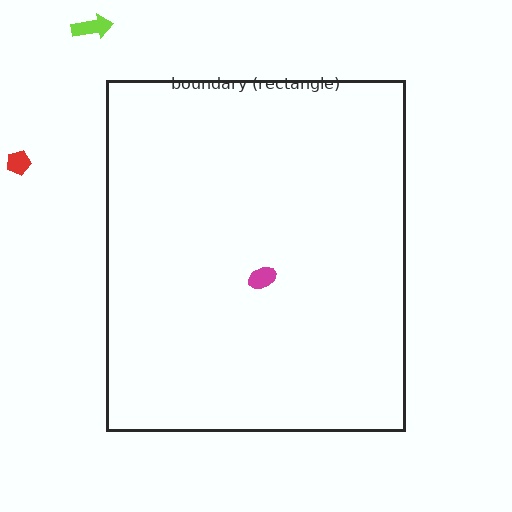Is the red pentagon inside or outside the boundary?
Outside.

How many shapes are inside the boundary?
1 inside, 2 outside.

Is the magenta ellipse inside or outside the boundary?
Inside.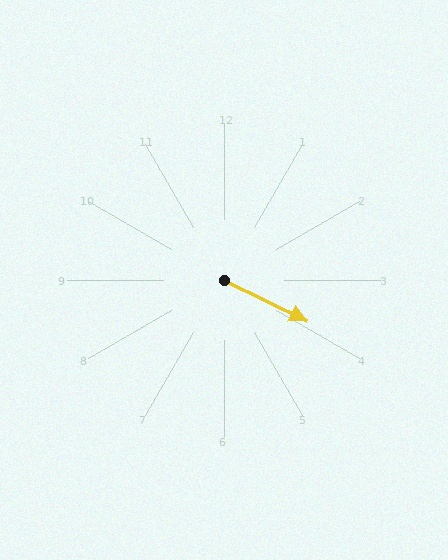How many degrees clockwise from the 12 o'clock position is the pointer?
Approximately 116 degrees.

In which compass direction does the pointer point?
Southeast.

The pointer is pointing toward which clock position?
Roughly 4 o'clock.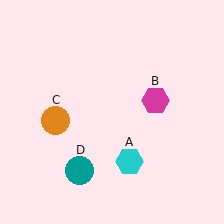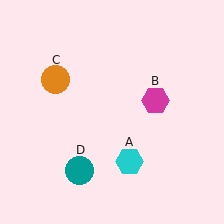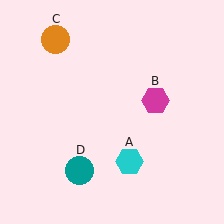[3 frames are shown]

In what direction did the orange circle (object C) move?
The orange circle (object C) moved up.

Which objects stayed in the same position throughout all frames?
Cyan hexagon (object A) and magenta hexagon (object B) and teal circle (object D) remained stationary.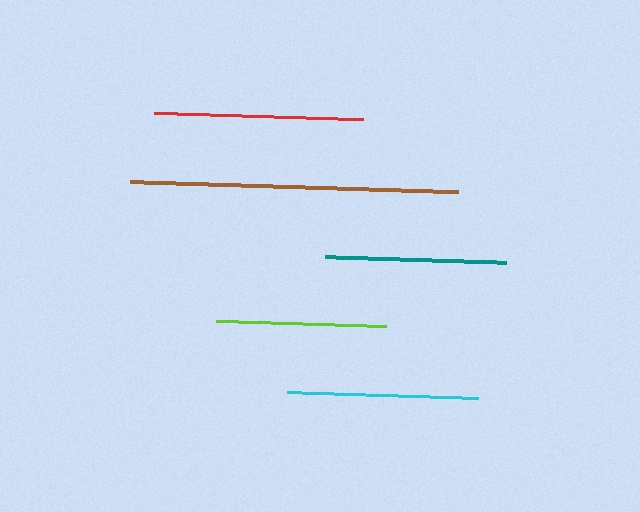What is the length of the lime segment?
The lime segment is approximately 170 pixels long.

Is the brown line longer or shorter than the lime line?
The brown line is longer than the lime line.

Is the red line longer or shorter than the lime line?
The red line is longer than the lime line.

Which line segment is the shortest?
The lime line is the shortest at approximately 170 pixels.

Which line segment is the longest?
The brown line is the longest at approximately 328 pixels.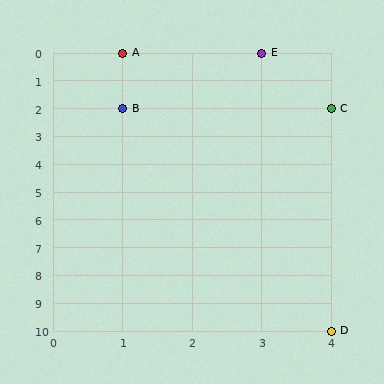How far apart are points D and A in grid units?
Points D and A are 3 columns and 10 rows apart (about 10.4 grid units diagonally).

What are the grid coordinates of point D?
Point D is at grid coordinates (4, 10).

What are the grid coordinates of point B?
Point B is at grid coordinates (1, 2).